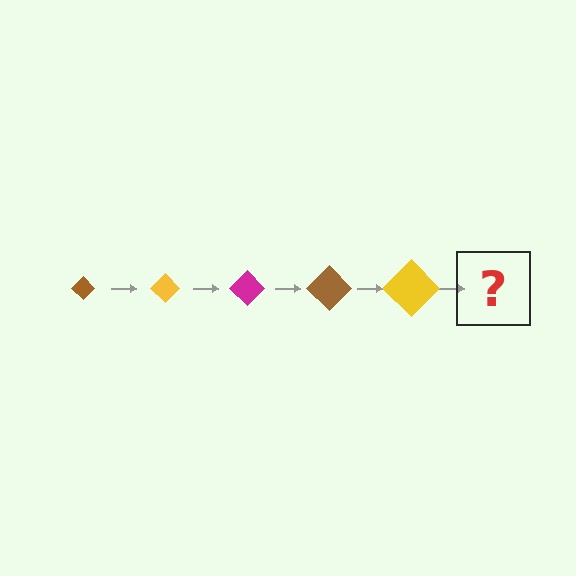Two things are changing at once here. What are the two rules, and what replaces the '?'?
The two rules are that the diamond grows larger each step and the color cycles through brown, yellow, and magenta. The '?' should be a magenta diamond, larger than the previous one.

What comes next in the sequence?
The next element should be a magenta diamond, larger than the previous one.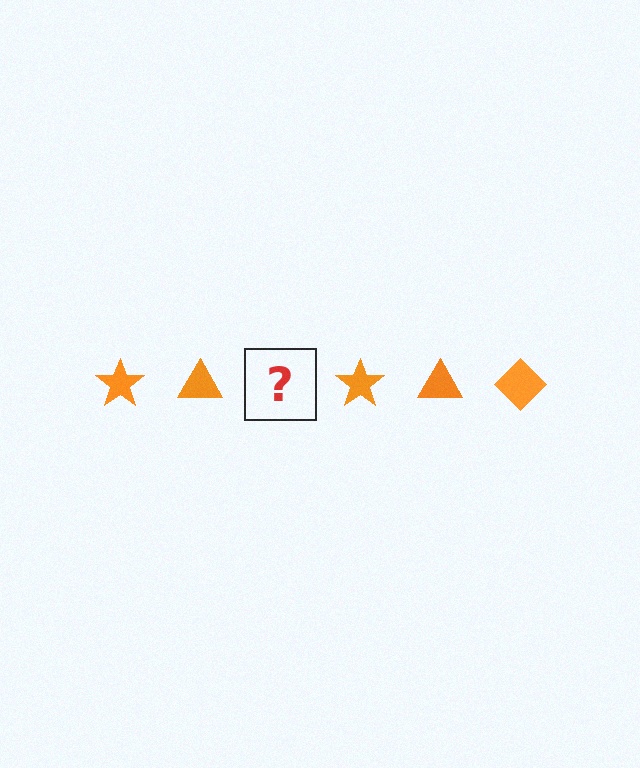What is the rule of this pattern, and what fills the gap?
The rule is that the pattern cycles through star, triangle, diamond shapes in orange. The gap should be filled with an orange diamond.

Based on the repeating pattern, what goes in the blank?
The blank should be an orange diamond.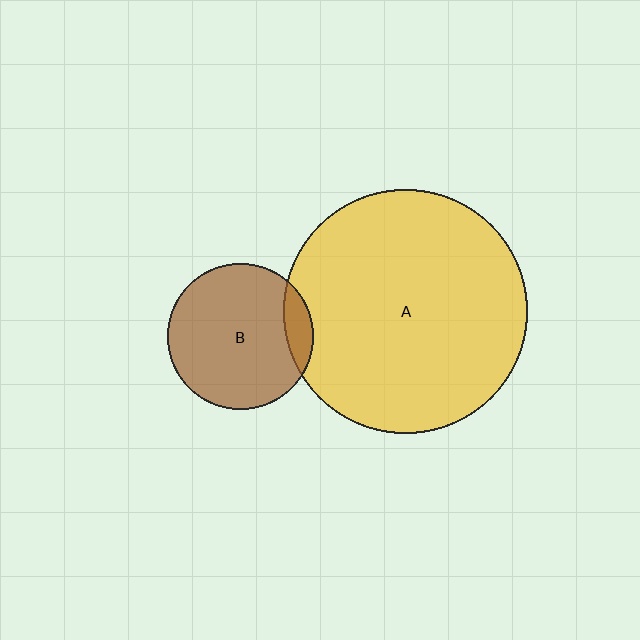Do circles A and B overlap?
Yes.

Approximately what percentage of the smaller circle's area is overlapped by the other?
Approximately 10%.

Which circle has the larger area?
Circle A (yellow).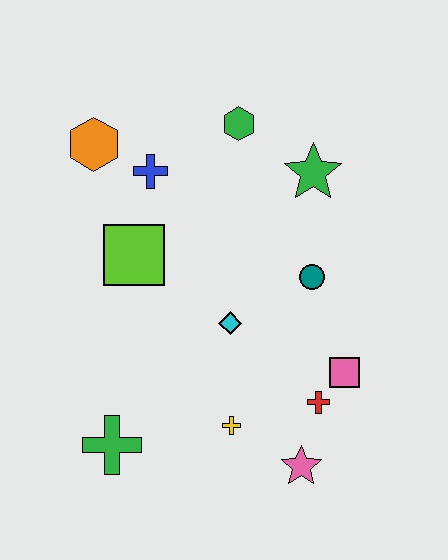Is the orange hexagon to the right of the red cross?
No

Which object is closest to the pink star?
The red cross is closest to the pink star.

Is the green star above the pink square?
Yes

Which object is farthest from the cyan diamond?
The orange hexagon is farthest from the cyan diamond.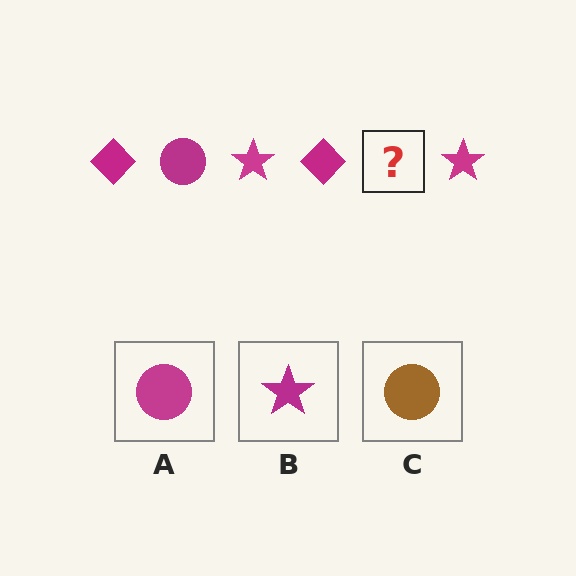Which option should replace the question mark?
Option A.